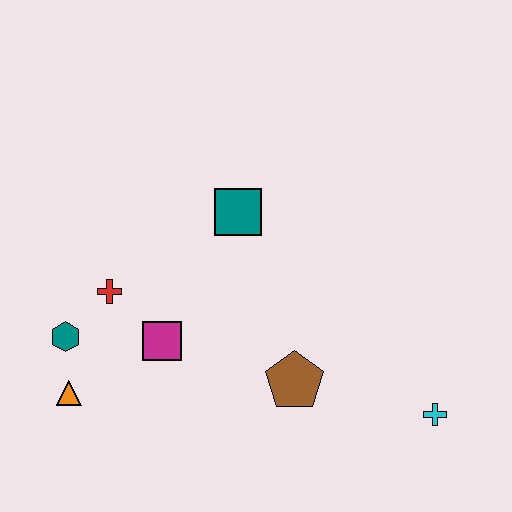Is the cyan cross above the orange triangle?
No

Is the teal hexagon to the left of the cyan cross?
Yes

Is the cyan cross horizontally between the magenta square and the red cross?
No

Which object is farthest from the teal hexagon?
The cyan cross is farthest from the teal hexagon.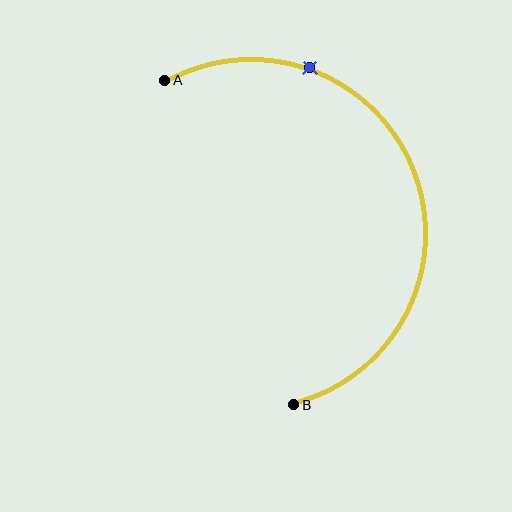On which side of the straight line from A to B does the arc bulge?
The arc bulges to the right of the straight line connecting A and B.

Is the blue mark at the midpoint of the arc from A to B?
No. The blue mark lies on the arc but is closer to endpoint A. The arc midpoint would be at the point on the curve equidistant along the arc from both A and B.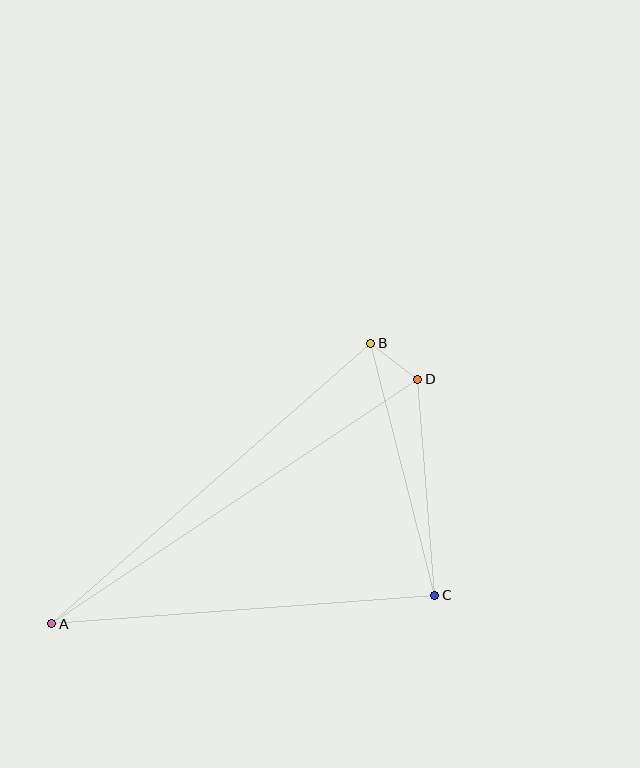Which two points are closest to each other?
Points B and D are closest to each other.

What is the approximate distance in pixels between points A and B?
The distance between A and B is approximately 425 pixels.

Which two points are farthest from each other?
Points A and D are farthest from each other.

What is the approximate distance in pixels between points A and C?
The distance between A and C is approximately 384 pixels.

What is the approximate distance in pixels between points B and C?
The distance between B and C is approximately 260 pixels.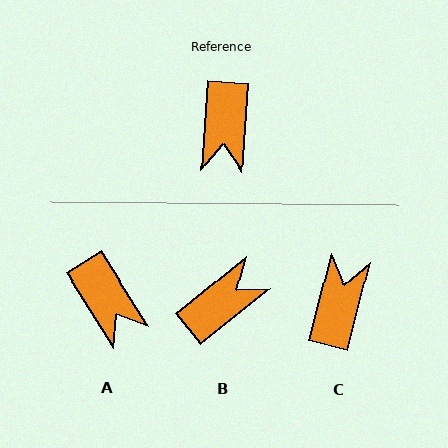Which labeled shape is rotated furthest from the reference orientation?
C, about 170 degrees away.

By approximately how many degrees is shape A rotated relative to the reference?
Approximately 36 degrees counter-clockwise.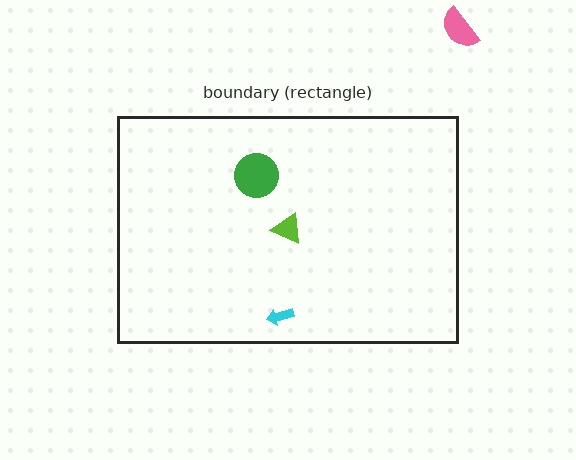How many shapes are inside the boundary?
3 inside, 1 outside.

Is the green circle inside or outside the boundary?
Inside.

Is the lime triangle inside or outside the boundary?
Inside.